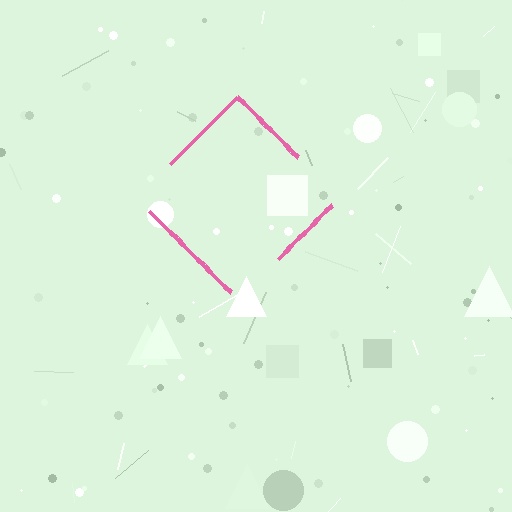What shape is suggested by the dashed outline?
The dashed outline suggests a diamond.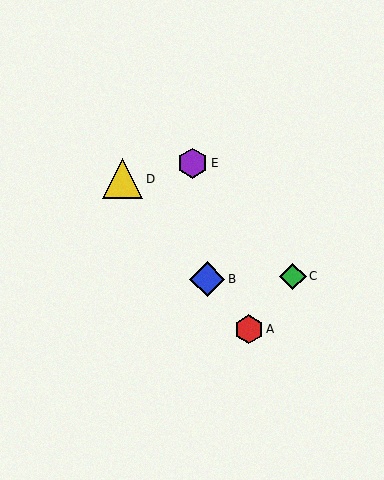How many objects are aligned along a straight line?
3 objects (A, B, D) are aligned along a straight line.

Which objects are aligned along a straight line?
Objects A, B, D are aligned along a straight line.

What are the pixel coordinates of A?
Object A is at (249, 329).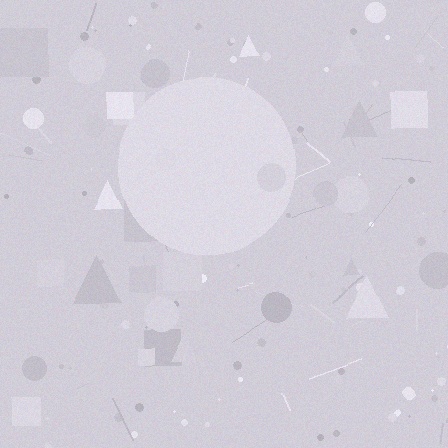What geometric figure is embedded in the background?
A circle is embedded in the background.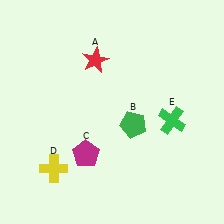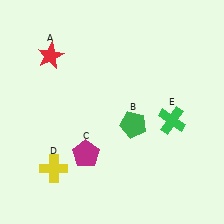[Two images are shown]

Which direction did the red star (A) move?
The red star (A) moved left.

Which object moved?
The red star (A) moved left.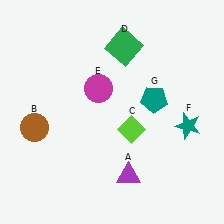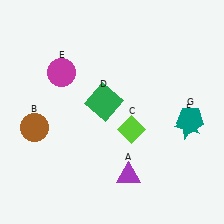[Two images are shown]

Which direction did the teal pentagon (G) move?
The teal pentagon (G) moved right.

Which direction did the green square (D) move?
The green square (D) moved down.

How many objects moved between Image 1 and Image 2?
3 objects moved between the two images.